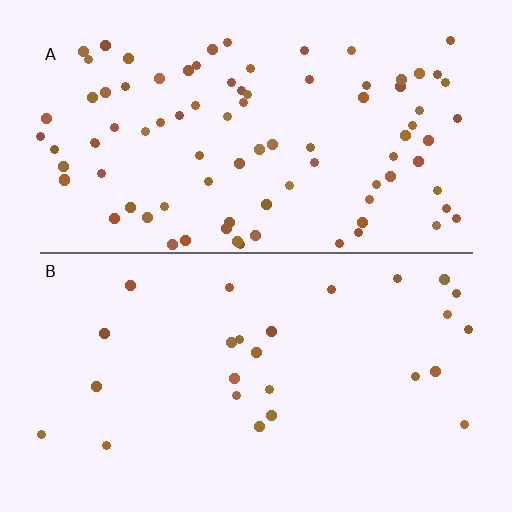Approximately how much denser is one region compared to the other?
Approximately 3.5× — region A over region B.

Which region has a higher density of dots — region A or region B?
A (the top).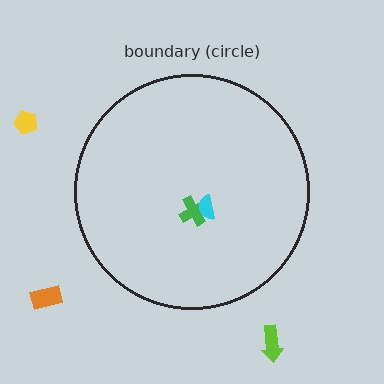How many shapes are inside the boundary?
2 inside, 3 outside.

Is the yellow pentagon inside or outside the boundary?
Outside.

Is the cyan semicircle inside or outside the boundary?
Inside.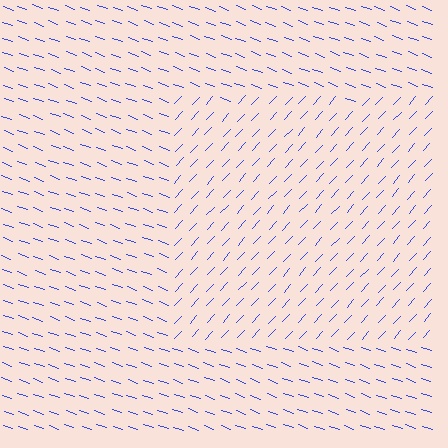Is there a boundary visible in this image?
Yes, there is a texture boundary formed by a change in line orientation.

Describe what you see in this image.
The image is filled with small blue line segments. A rectangle region in the image has lines oriented differently from the surrounding lines, creating a visible texture boundary.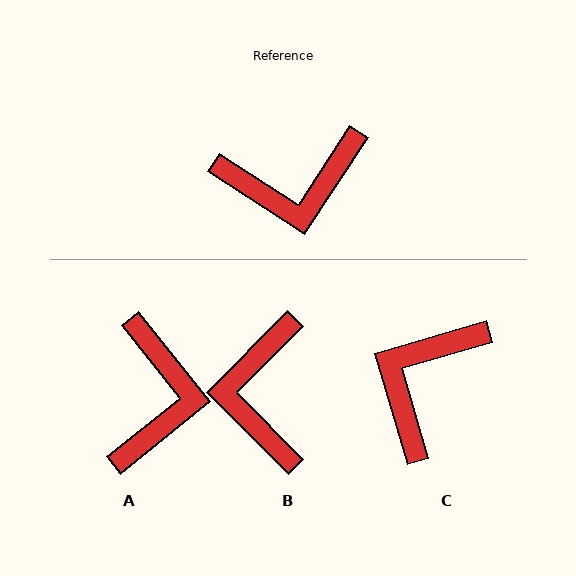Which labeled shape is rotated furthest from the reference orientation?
C, about 131 degrees away.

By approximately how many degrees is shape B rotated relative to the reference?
Approximately 102 degrees clockwise.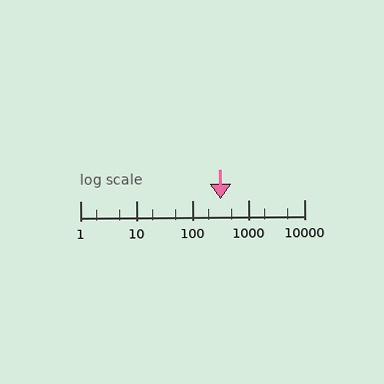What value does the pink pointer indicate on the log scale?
The pointer indicates approximately 320.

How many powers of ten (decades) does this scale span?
The scale spans 4 decades, from 1 to 10000.